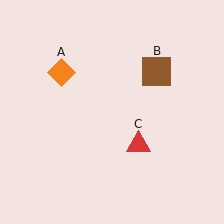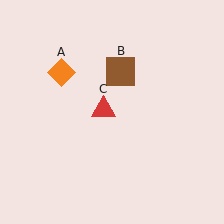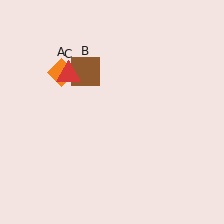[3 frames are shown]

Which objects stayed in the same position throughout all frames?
Orange diamond (object A) remained stationary.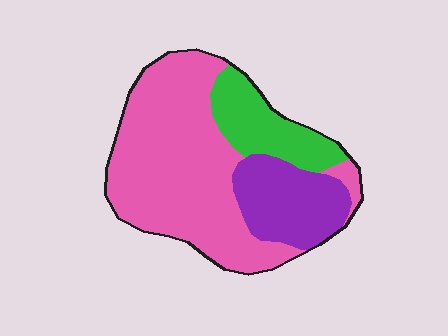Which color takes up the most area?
Pink, at roughly 60%.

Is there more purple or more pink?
Pink.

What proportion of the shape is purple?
Purple takes up about one fifth (1/5) of the shape.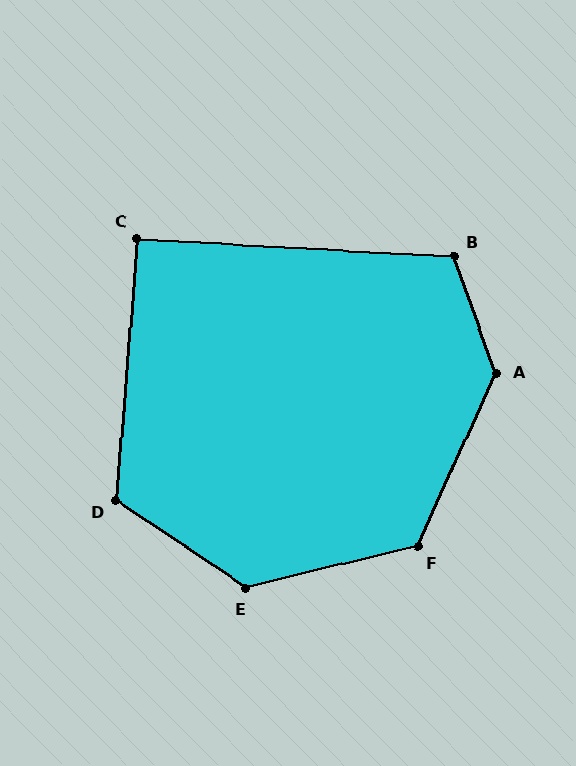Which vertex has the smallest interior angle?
C, at approximately 91 degrees.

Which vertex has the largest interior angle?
A, at approximately 136 degrees.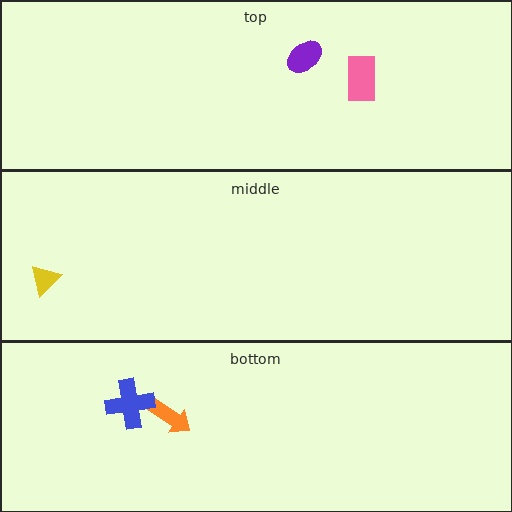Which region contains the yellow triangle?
The middle region.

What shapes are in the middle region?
The yellow triangle.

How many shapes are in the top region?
2.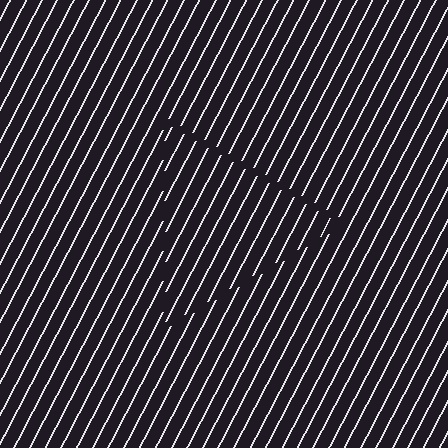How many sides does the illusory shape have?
3 sides — the line-ends trace a triangle.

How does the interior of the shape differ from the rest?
The interior of the shape contains the same grating, shifted by half a period — the contour is defined by the phase discontinuity where line-ends from the inner and outer gratings abut.